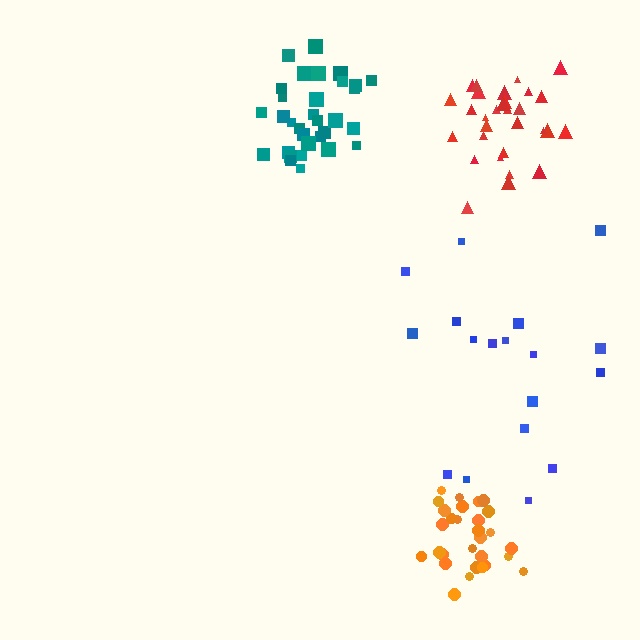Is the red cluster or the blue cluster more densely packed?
Red.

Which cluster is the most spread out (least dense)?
Blue.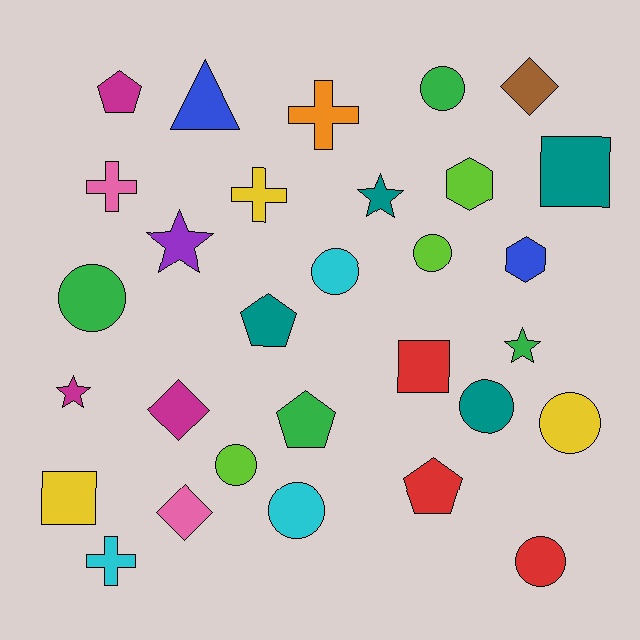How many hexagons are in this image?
There are 2 hexagons.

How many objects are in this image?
There are 30 objects.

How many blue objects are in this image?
There are 2 blue objects.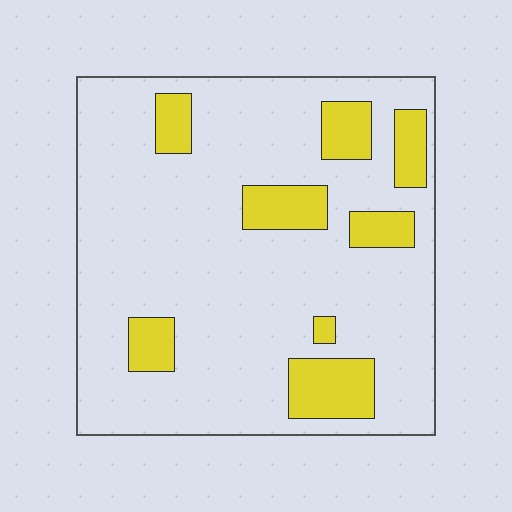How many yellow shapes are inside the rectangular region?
8.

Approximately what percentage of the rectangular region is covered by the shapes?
Approximately 20%.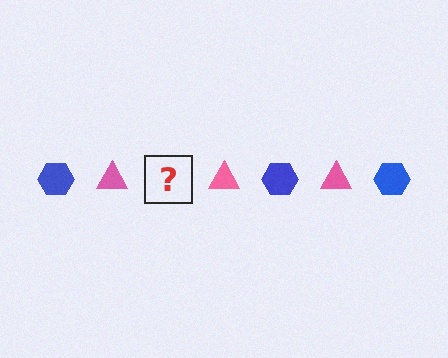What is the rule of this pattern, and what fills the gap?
The rule is that the pattern alternates between blue hexagon and pink triangle. The gap should be filled with a blue hexagon.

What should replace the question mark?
The question mark should be replaced with a blue hexagon.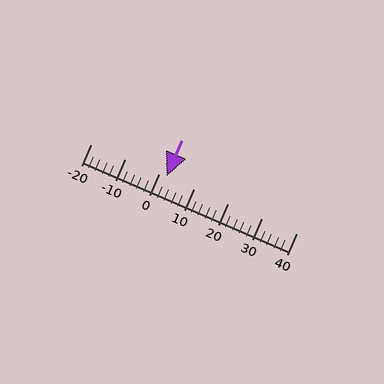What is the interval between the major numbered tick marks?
The major tick marks are spaced 10 units apart.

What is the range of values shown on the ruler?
The ruler shows values from -20 to 40.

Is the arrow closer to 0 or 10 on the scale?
The arrow is closer to 0.